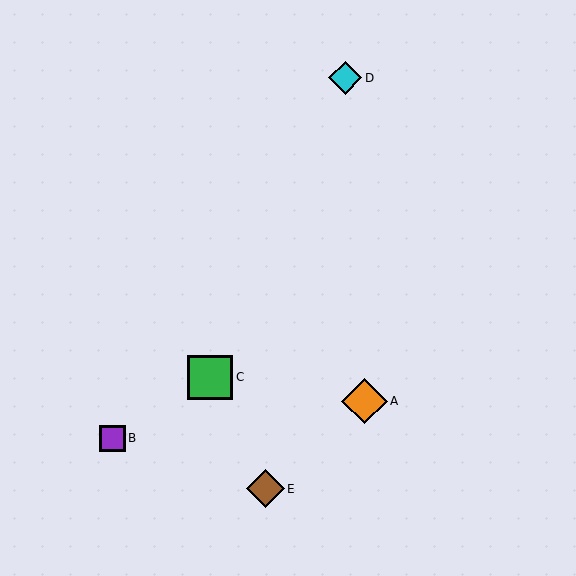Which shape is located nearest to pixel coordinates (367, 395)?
The orange diamond (labeled A) at (365, 401) is nearest to that location.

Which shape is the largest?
The orange diamond (labeled A) is the largest.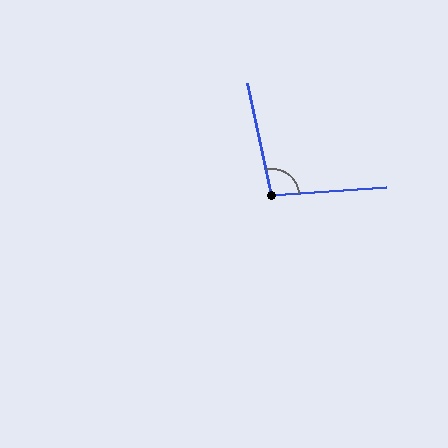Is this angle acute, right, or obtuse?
It is obtuse.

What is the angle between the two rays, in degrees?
Approximately 99 degrees.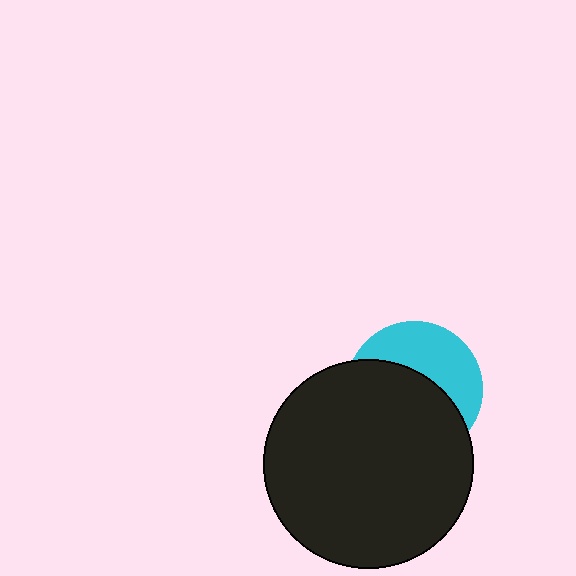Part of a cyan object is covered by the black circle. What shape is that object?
It is a circle.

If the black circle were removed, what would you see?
You would see the complete cyan circle.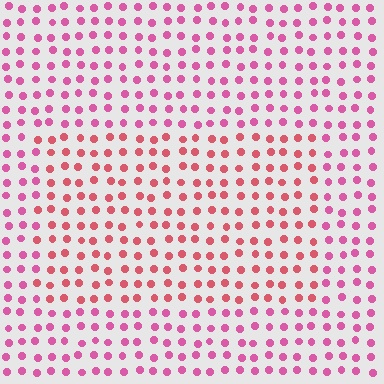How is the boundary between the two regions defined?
The boundary is defined purely by a slight shift in hue (about 27 degrees). Spacing, size, and orientation are identical on both sides.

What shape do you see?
I see a rectangle.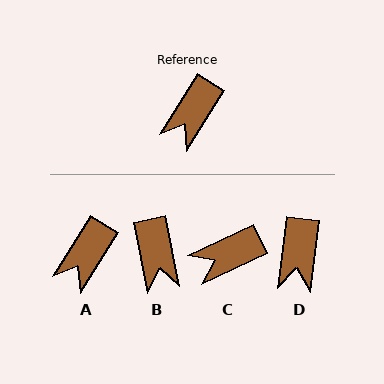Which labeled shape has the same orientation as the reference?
A.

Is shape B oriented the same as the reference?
No, it is off by about 43 degrees.